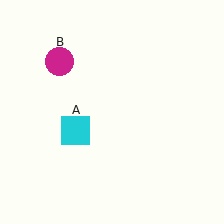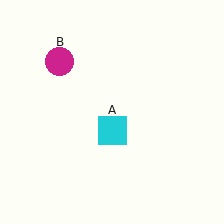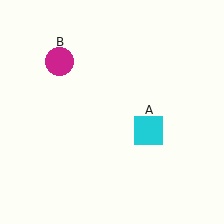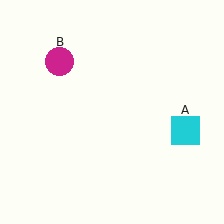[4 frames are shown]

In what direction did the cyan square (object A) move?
The cyan square (object A) moved right.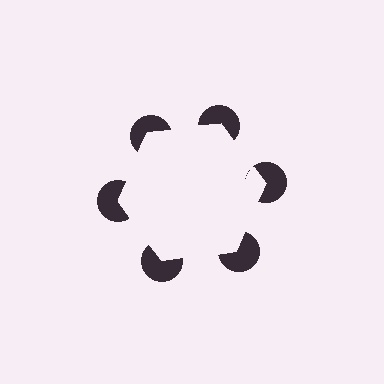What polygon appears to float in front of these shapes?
An illusory hexagon — its edges are inferred from the aligned wedge cuts in the pac-man discs, not physically drawn.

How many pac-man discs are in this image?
There are 6 — one at each vertex of the illusory hexagon.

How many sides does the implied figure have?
6 sides.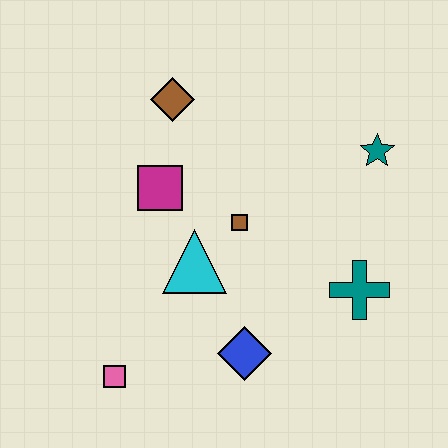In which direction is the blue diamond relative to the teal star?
The blue diamond is below the teal star.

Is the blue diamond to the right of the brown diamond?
Yes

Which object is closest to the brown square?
The cyan triangle is closest to the brown square.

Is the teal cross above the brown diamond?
No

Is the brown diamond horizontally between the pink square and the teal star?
Yes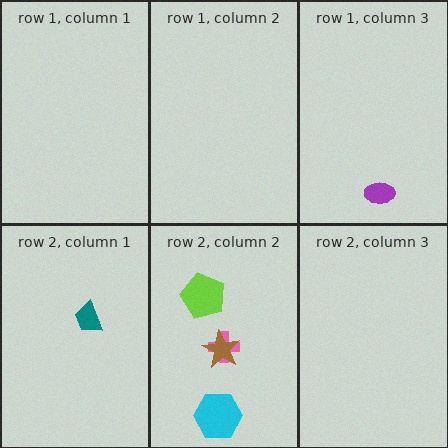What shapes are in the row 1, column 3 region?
The purple ellipse.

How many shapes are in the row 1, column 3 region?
1.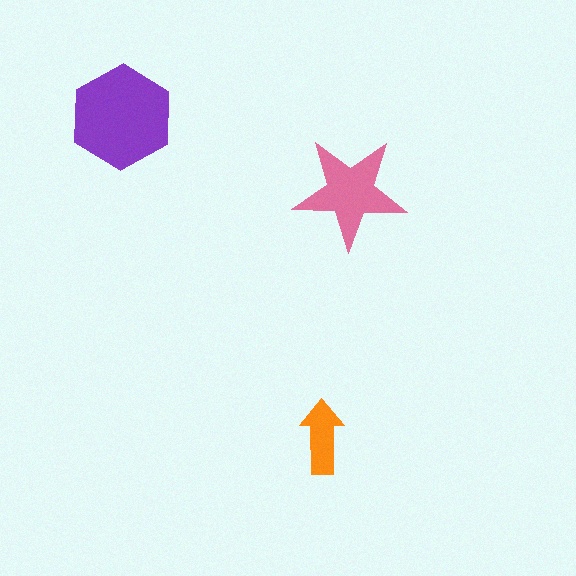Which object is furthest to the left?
The purple hexagon is leftmost.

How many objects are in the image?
There are 3 objects in the image.